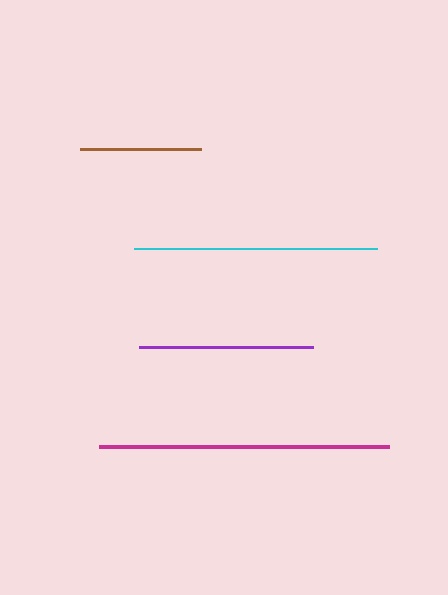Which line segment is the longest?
The magenta line is the longest at approximately 290 pixels.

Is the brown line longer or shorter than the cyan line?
The cyan line is longer than the brown line.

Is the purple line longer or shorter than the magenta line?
The magenta line is longer than the purple line.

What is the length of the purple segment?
The purple segment is approximately 174 pixels long.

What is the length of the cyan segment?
The cyan segment is approximately 243 pixels long.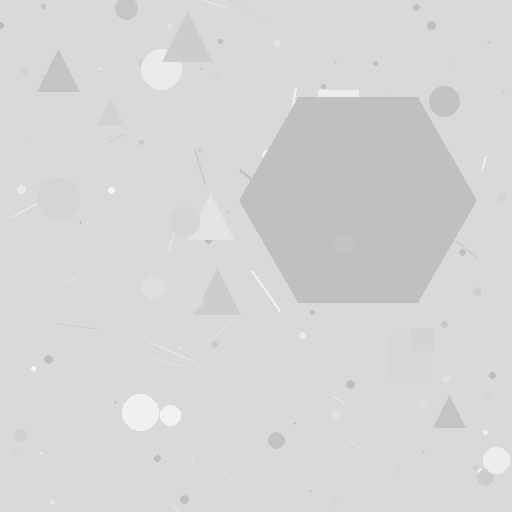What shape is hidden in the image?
A hexagon is hidden in the image.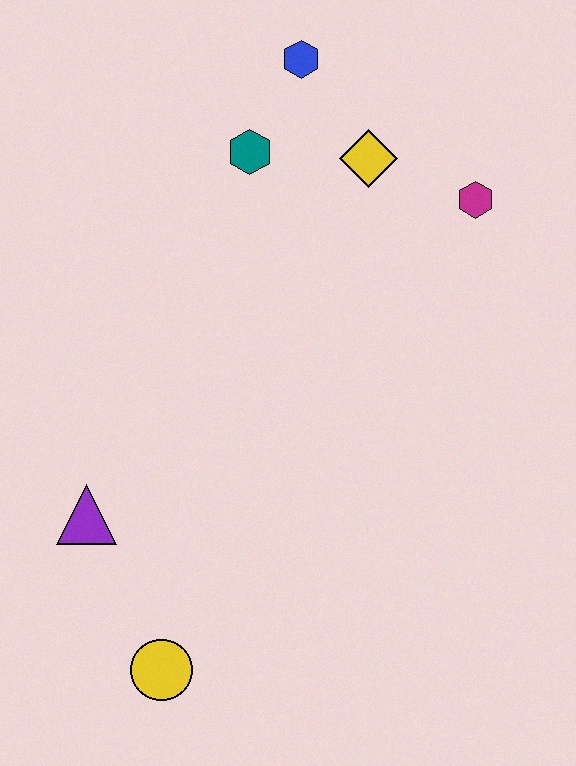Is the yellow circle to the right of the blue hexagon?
No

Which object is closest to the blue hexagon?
The teal hexagon is closest to the blue hexagon.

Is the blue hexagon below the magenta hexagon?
No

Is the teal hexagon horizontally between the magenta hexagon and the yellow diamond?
No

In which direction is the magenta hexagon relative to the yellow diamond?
The magenta hexagon is to the right of the yellow diamond.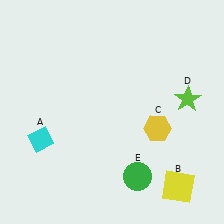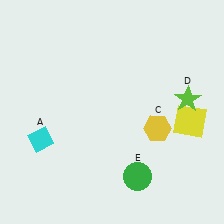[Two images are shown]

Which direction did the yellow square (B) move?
The yellow square (B) moved up.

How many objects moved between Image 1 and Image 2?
1 object moved between the two images.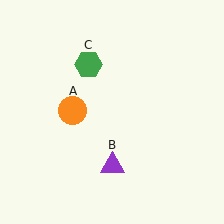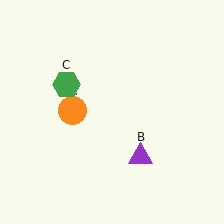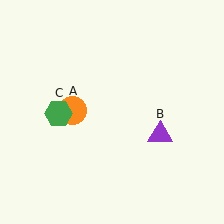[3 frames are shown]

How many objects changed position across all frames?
2 objects changed position: purple triangle (object B), green hexagon (object C).